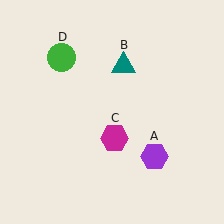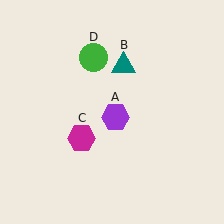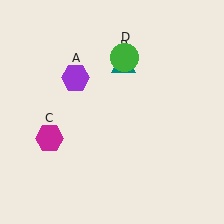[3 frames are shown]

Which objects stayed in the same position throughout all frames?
Teal triangle (object B) remained stationary.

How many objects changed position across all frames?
3 objects changed position: purple hexagon (object A), magenta hexagon (object C), green circle (object D).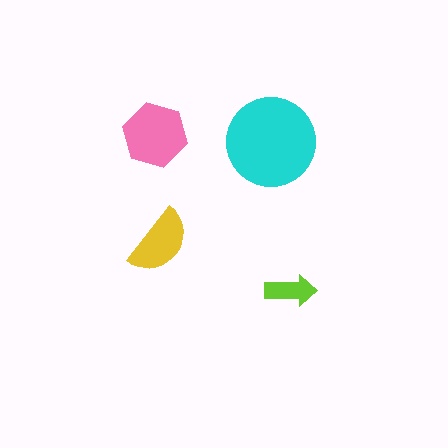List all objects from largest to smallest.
The cyan circle, the pink hexagon, the yellow semicircle, the lime arrow.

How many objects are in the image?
There are 4 objects in the image.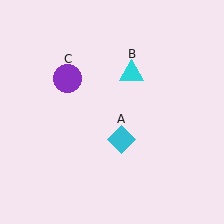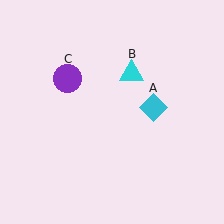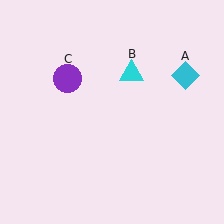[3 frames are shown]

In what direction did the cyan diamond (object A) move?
The cyan diamond (object A) moved up and to the right.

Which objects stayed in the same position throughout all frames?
Cyan triangle (object B) and purple circle (object C) remained stationary.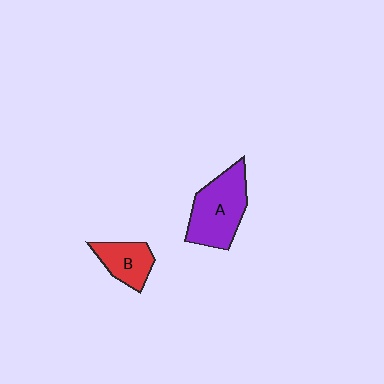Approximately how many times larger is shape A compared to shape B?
Approximately 1.7 times.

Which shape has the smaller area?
Shape B (red).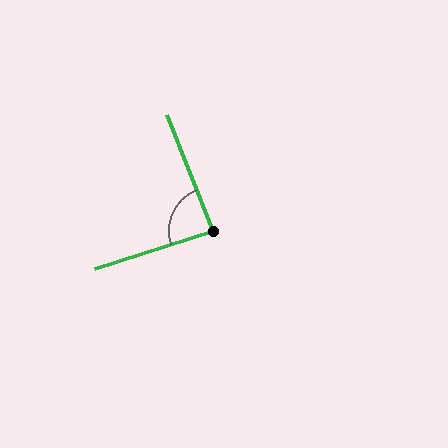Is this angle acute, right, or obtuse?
It is approximately a right angle.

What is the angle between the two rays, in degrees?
Approximately 87 degrees.